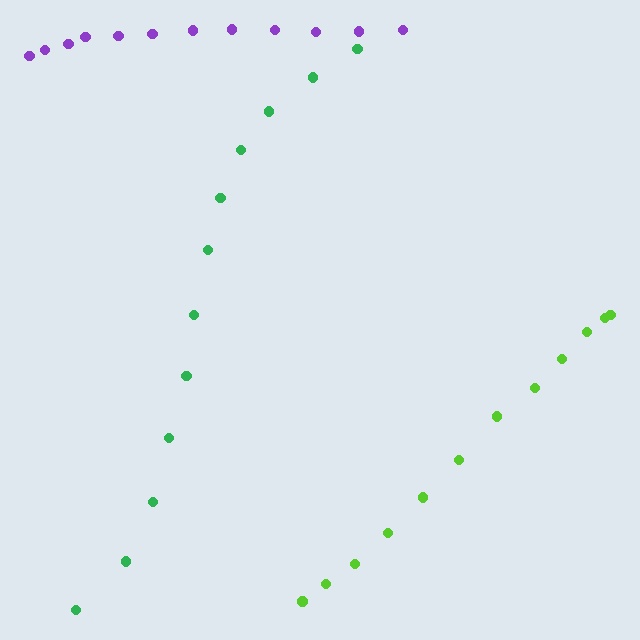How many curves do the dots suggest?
There are 3 distinct paths.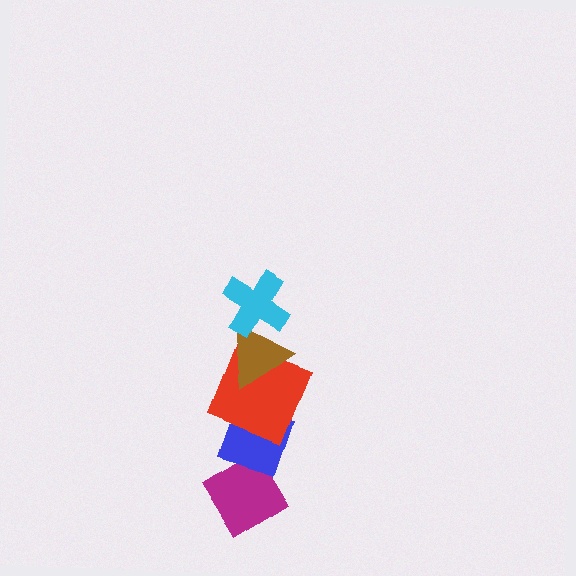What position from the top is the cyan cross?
The cyan cross is 1st from the top.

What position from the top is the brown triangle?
The brown triangle is 2nd from the top.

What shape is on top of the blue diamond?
The red square is on top of the blue diamond.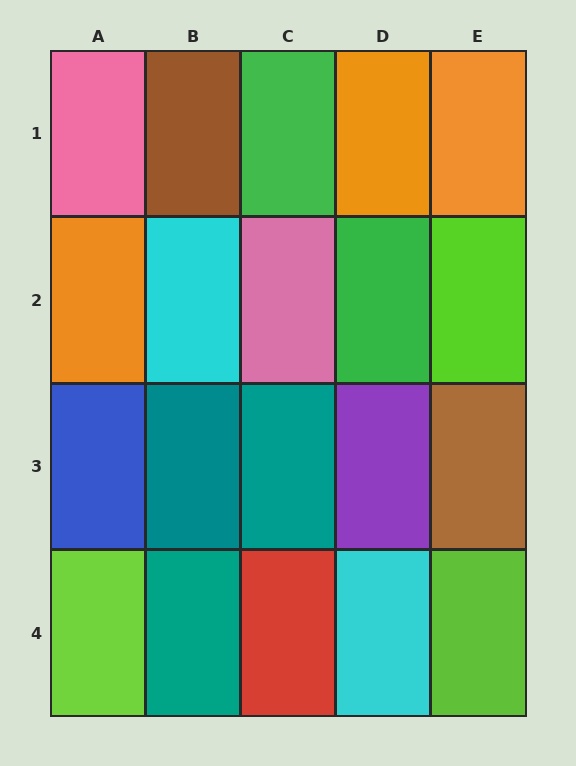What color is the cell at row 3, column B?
Teal.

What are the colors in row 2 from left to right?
Orange, cyan, pink, green, lime.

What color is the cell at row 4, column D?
Cyan.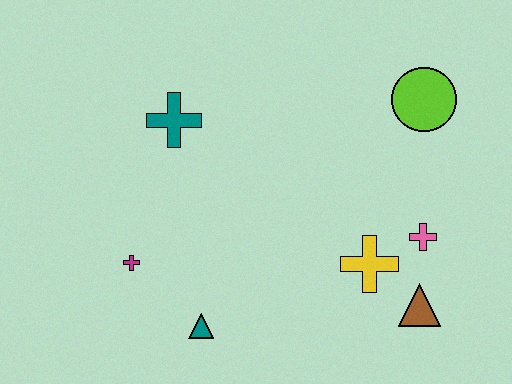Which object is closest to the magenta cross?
The teal triangle is closest to the magenta cross.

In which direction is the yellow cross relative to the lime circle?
The yellow cross is below the lime circle.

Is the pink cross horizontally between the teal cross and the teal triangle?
No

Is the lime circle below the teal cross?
No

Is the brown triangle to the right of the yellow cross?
Yes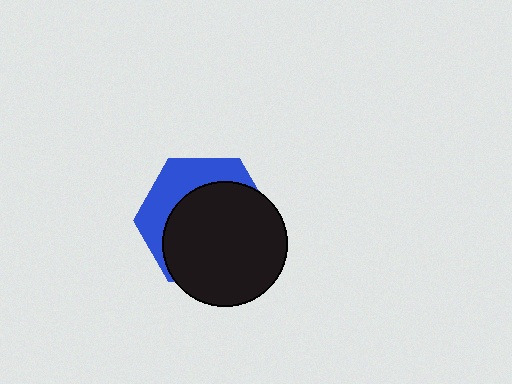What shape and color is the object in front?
The object in front is a black circle.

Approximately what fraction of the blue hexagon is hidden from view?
Roughly 66% of the blue hexagon is hidden behind the black circle.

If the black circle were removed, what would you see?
You would see the complete blue hexagon.